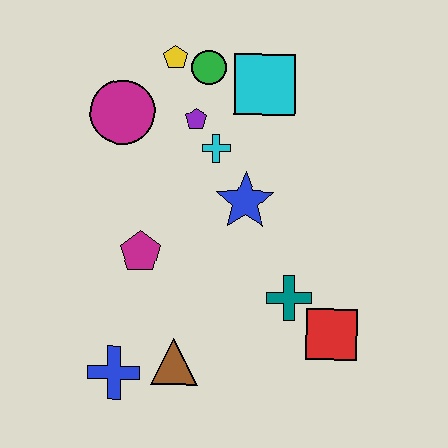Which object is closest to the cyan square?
The green circle is closest to the cyan square.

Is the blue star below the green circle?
Yes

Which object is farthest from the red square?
The yellow pentagon is farthest from the red square.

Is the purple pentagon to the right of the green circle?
No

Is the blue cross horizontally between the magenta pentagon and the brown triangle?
No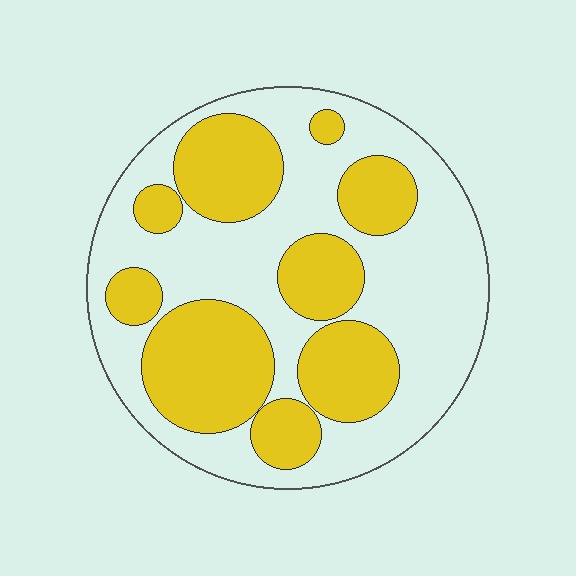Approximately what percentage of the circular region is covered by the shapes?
Approximately 40%.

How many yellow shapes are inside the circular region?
9.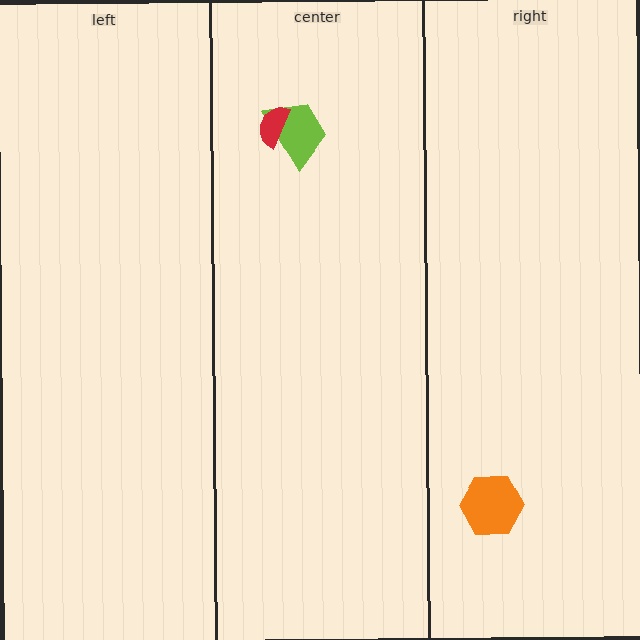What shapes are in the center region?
The lime trapezoid, the red semicircle.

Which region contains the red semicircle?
The center region.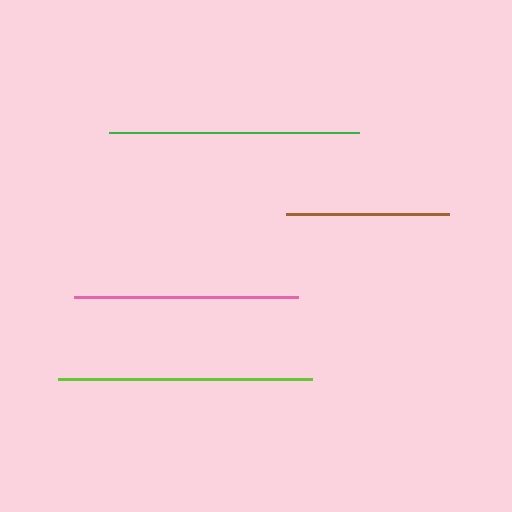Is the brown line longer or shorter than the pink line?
The pink line is longer than the brown line.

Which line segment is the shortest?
The brown line is the shortest at approximately 163 pixels.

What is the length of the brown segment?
The brown segment is approximately 163 pixels long.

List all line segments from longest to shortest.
From longest to shortest: lime, green, pink, brown.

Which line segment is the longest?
The lime line is the longest at approximately 254 pixels.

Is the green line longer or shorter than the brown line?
The green line is longer than the brown line.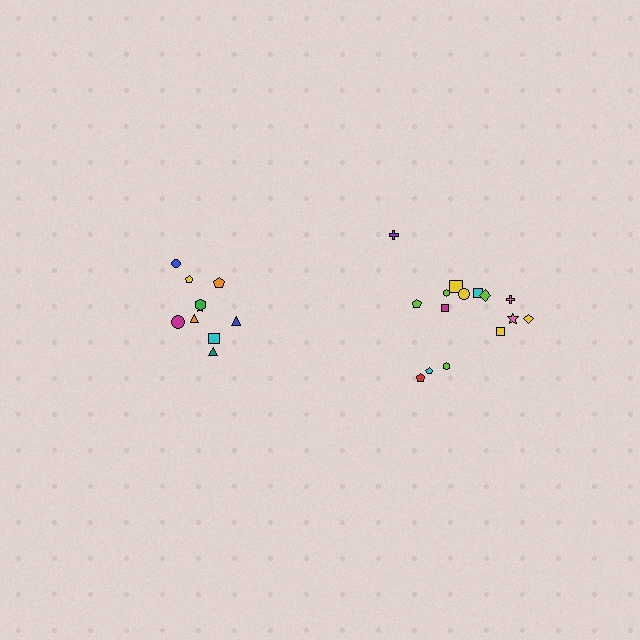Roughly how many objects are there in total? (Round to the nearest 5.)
Roughly 25 objects in total.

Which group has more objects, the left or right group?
The right group.